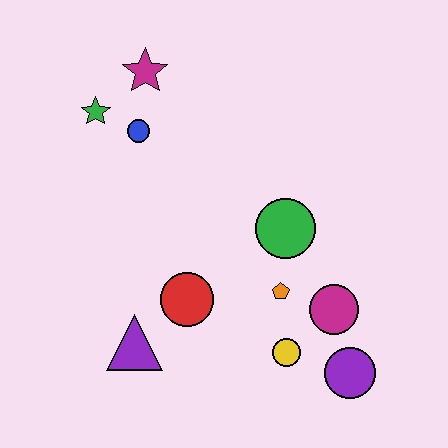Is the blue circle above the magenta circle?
Yes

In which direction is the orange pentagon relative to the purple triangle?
The orange pentagon is to the right of the purple triangle.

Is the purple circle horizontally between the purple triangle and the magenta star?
No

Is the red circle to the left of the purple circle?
Yes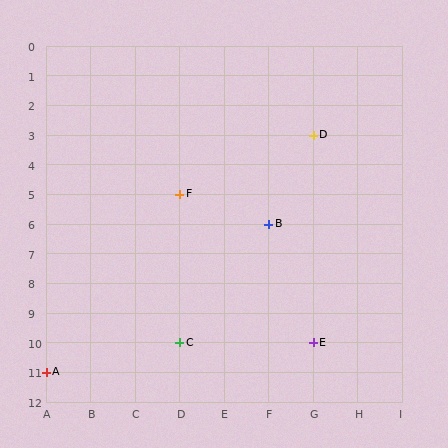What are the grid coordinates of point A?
Point A is at grid coordinates (A, 11).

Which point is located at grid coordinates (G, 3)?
Point D is at (G, 3).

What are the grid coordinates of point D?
Point D is at grid coordinates (G, 3).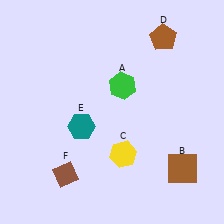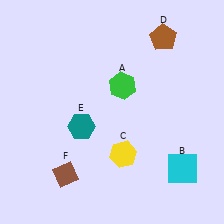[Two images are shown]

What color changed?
The square (B) changed from brown in Image 1 to cyan in Image 2.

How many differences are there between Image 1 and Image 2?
There is 1 difference between the two images.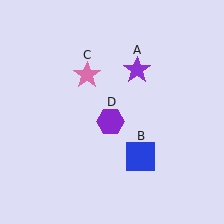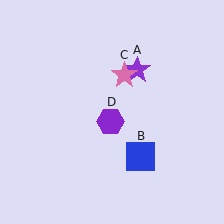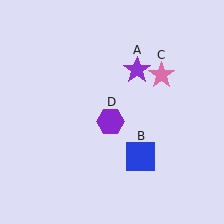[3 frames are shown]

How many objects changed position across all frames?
1 object changed position: pink star (object C).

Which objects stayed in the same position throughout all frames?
Purple star (object A) and blue square (object B) and purple hexagon (object D) remained stationary.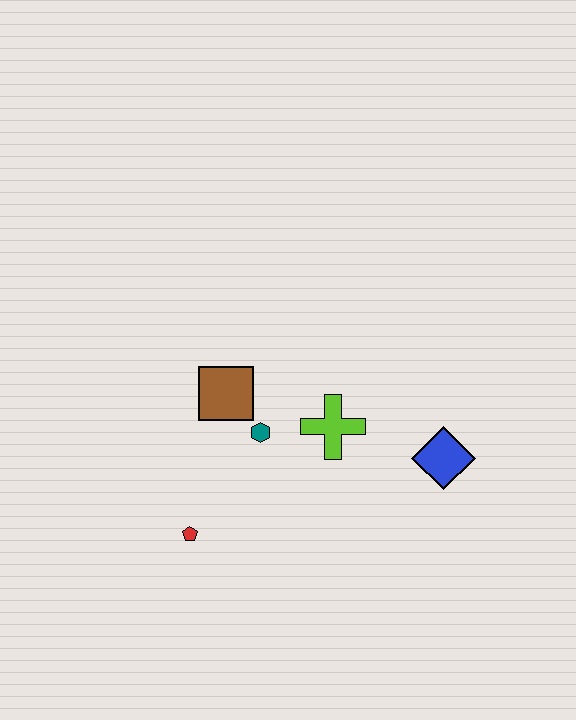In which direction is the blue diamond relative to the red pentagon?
The blue diamond is to the right of the red pentagon.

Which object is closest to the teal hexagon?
The brown square is closest to the teal hexagon.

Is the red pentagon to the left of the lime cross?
Yes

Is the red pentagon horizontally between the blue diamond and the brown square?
No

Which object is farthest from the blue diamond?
The red pentagon is farthest from the blue diamond.